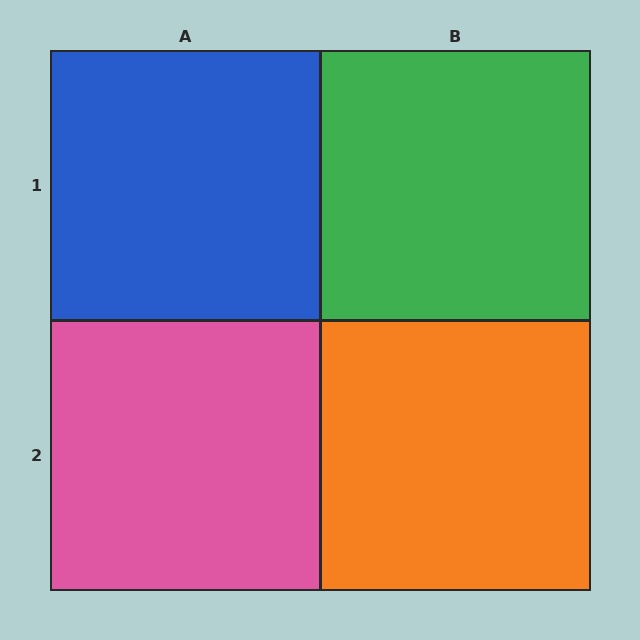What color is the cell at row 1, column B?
Green.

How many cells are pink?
1 cell is pink.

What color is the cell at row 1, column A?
Blue.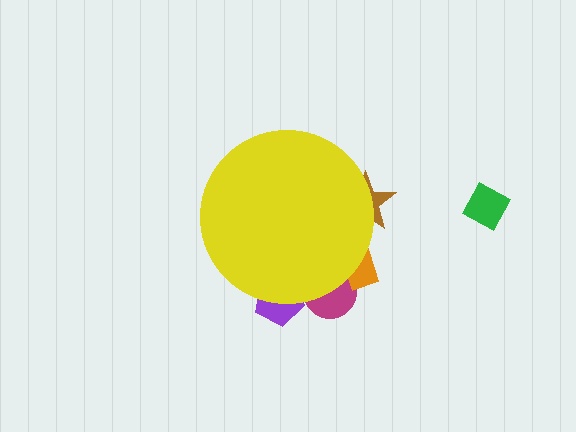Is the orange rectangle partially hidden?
Yes, the orange rectangle is partially hidden behind the yellow circle.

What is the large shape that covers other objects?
A yellow circle.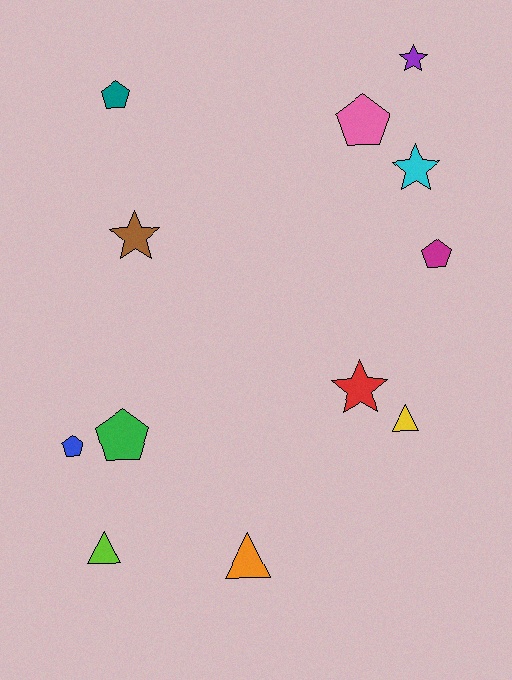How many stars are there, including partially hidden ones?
There are 4 stars.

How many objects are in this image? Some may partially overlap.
There are 12 objects.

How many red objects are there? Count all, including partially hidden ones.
There is 1 red object.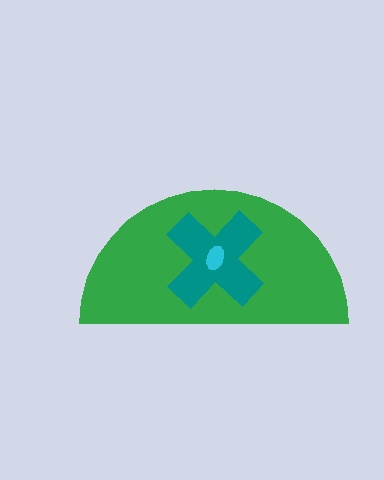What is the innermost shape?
The cyan ellipse.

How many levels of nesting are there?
3.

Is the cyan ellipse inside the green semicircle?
Yes.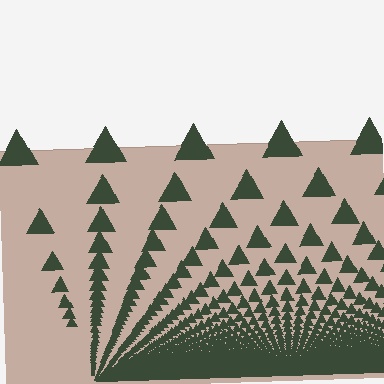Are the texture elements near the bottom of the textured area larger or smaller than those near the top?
Smaller. The gradient is inverted — elements near the bottom are smaller and denser.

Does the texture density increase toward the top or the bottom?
Density increases toward the bottom.